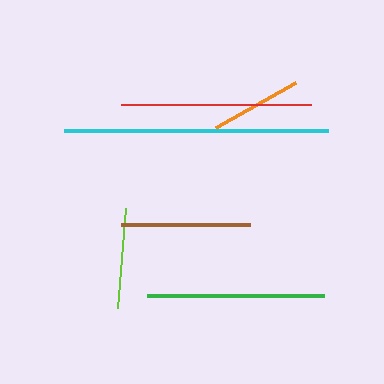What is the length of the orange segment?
The orange segment is approximately 92 pixels long.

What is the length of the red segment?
The red segment is approximately 190 pixels long.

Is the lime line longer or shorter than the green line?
The green line is longer than the lime line.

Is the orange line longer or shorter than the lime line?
The lime line is longer than the orange line.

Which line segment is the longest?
The cyan line is the longest at approximately 264 pixels.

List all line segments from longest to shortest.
From longest to shortest: cyan, red, green, brown, lime, orange.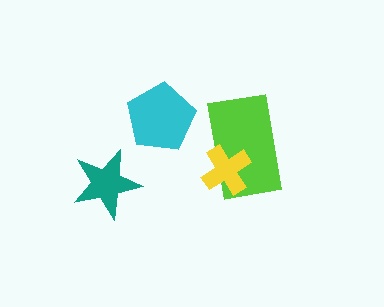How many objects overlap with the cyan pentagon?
0 objects overlap with the cyan pentagon.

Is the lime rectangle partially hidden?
Yes, it is partially covered by another shape.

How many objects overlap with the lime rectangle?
1 object overlaps with the lime rectangle.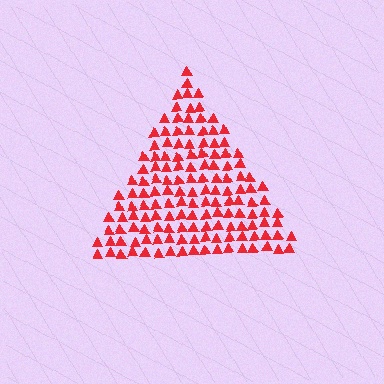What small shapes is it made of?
It is made of small triangles.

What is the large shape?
The large shape is a triangle.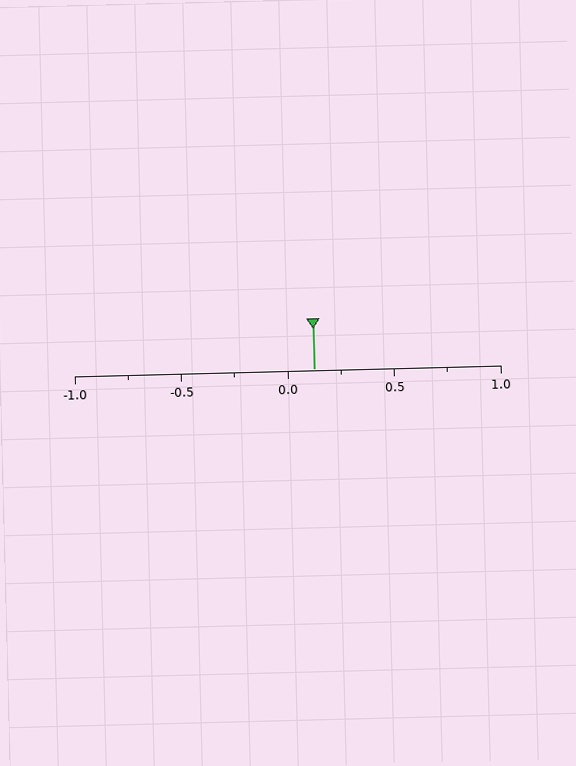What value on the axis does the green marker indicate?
The marker indicates approximately 0.12.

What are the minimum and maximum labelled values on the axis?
The axis runs from -1.0 to 1.0.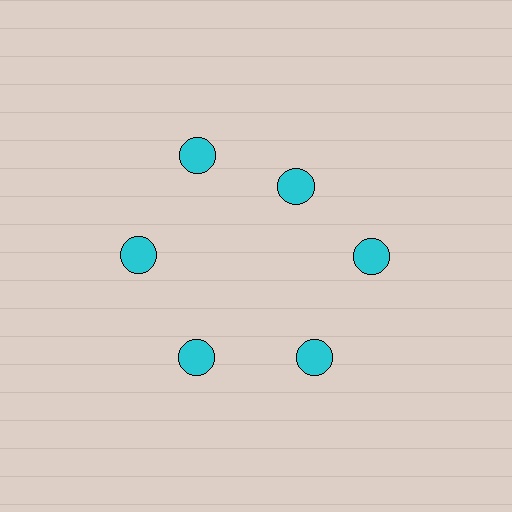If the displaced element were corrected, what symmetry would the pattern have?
It would have 6-fold rotational symmetry — the pattern would map onto itself every 60 degrees.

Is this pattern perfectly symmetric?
No. The 6 cyan circles are arranged in a ring, but one element near the 1 o'clock position is pulled inward toward the center, breaking the 6-fold rotational symmetry.